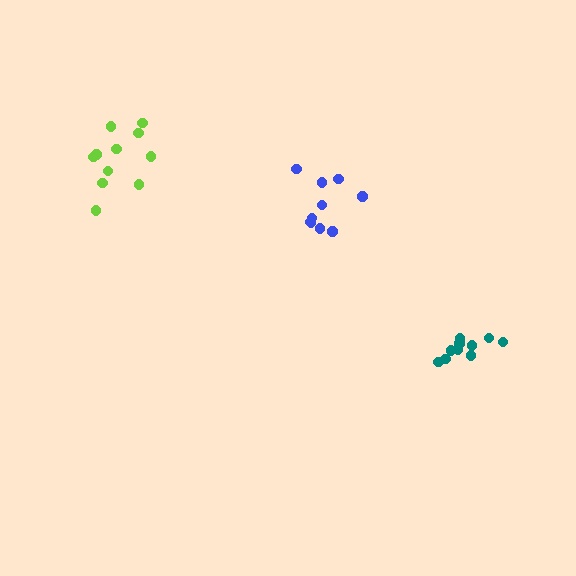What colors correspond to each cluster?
The clusters are colored: lime, teal, blue.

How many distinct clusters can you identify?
There are 3 distinct clusters.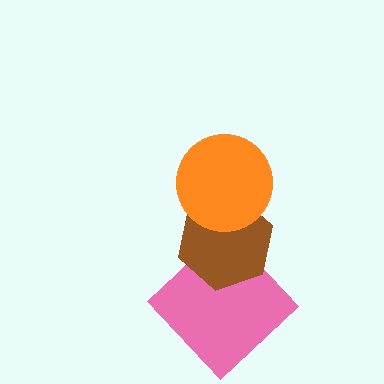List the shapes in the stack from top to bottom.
From top to bottom: the orange circle, the brown hexagon, the pink diamond.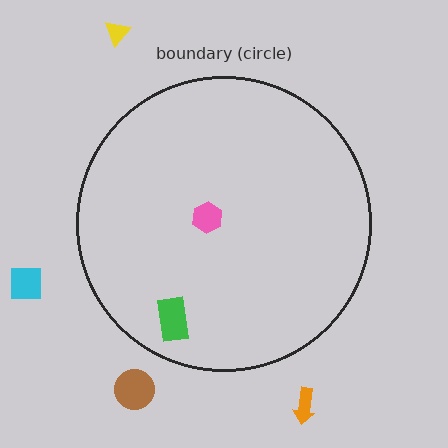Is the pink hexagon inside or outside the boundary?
Inside.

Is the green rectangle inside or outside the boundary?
Inside.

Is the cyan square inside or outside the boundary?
Outside.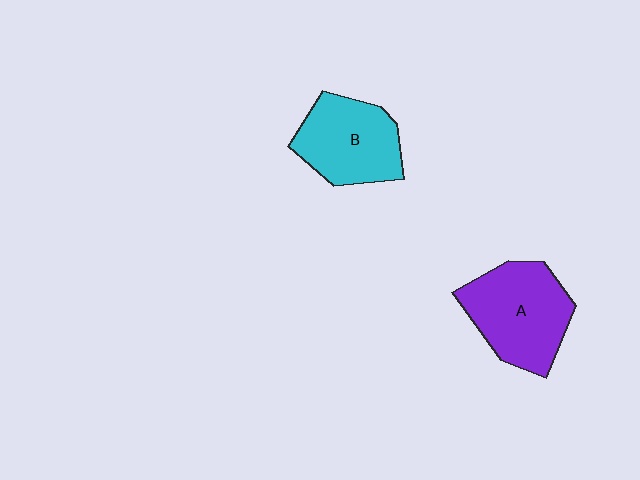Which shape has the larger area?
Shape A (purple).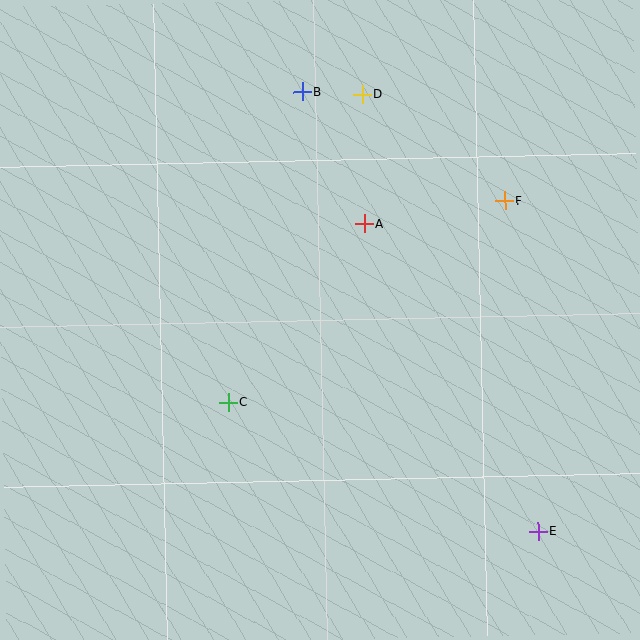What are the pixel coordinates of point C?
Point C is at (228, 402).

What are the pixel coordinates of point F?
Point F is at (505, 201).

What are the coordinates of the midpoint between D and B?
The midpoint between D and B is at (332, 93).